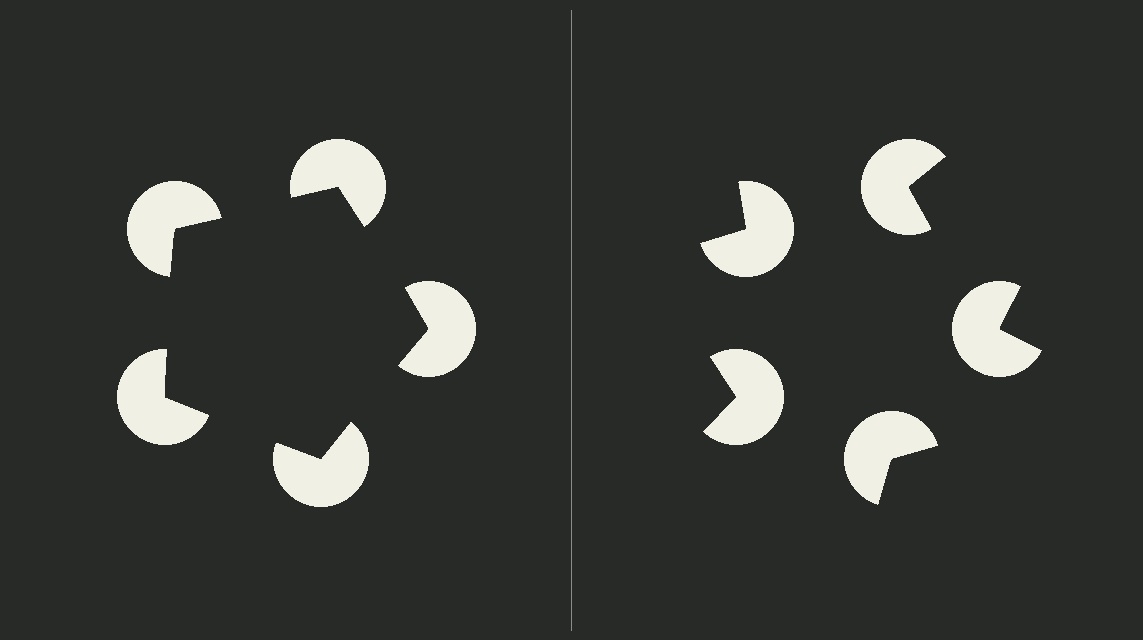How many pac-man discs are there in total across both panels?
10 — 5 on each side.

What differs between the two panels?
The pac-man discs are positioned identically on both sides; only the wedge orientations differ. On the left they align to a pentagon; on the right they are misaligned.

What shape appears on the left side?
An illusory pentagon.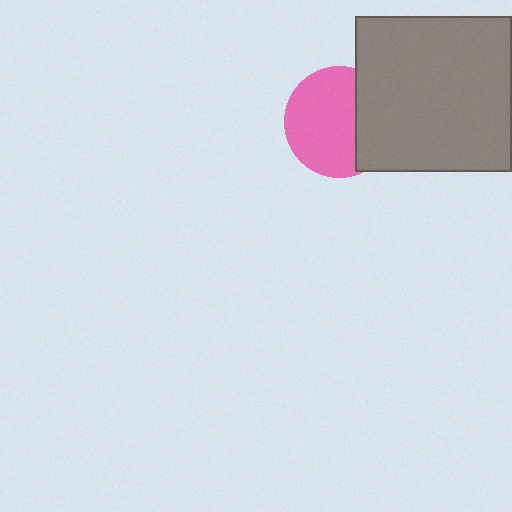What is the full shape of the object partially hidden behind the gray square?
The partially hidden object is a pink circle.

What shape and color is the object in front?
The object in front is a gray square.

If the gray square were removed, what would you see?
You would see the complete pink circle.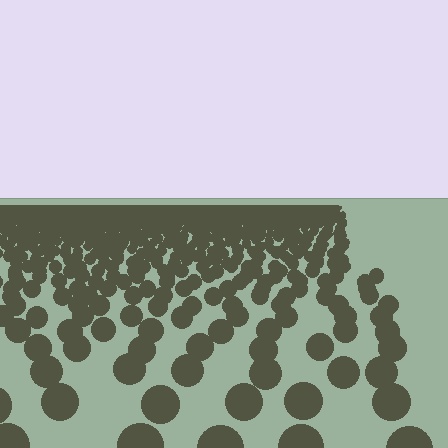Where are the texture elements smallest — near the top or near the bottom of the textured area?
Near the top.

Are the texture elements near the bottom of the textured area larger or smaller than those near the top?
Larger. Near the bottom, elements are closer to the viewer and appear at a bigger on-screen size.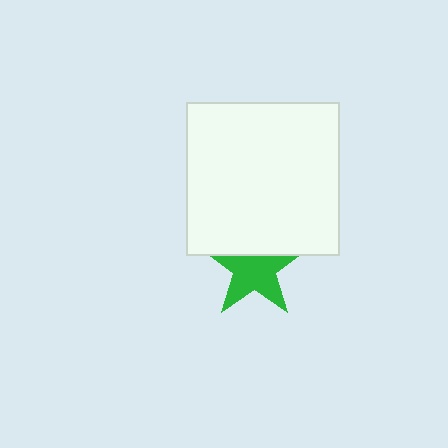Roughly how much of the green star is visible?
Most of it is visible (roughly 70%).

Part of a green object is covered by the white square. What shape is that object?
It is a star.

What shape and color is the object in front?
The object in front is a white square.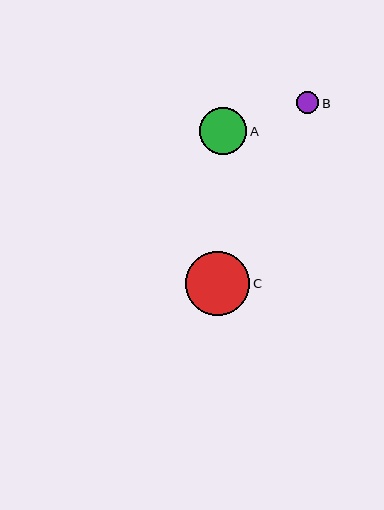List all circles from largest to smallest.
From largest to smallest: C, A, B.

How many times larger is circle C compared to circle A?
Circle C is approximately 1.4 times the size of circle A.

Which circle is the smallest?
Circle B is the smallest with a size of approximately 23 pixels.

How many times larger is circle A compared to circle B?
Circle A is approximately 2.1 times the size of circle B.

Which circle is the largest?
Circle C is the largest with a size of approximately 65 pixels.